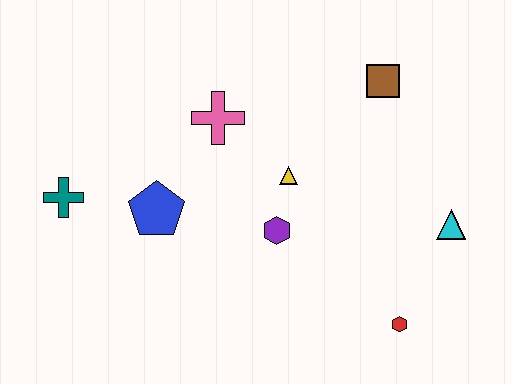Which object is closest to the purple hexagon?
The yellow triangle is closest to the purple hexagon.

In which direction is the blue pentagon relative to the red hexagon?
The blue pentagon is to the left of the red hexagon.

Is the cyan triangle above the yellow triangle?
No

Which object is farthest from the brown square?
The teal cross is farthest from the brown square.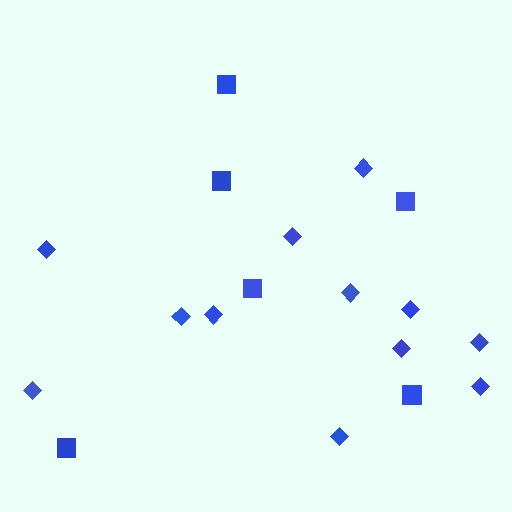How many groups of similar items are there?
There are 2 groups: one group of squares (6) and one group of diamonds (12).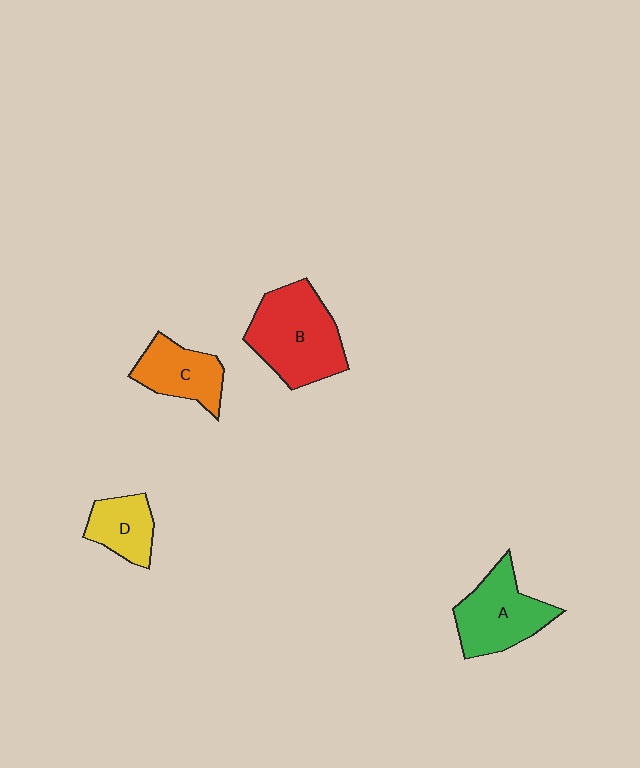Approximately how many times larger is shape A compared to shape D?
Approximately 1.6 times.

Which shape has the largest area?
Shape B (red).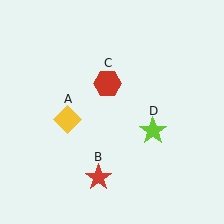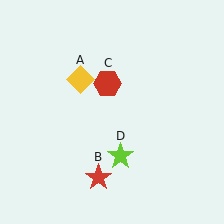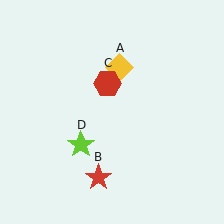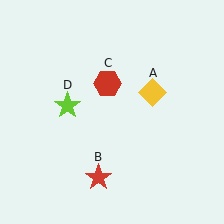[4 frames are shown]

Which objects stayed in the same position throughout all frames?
Red star (object B) and red hexagon (object C) remained stationary.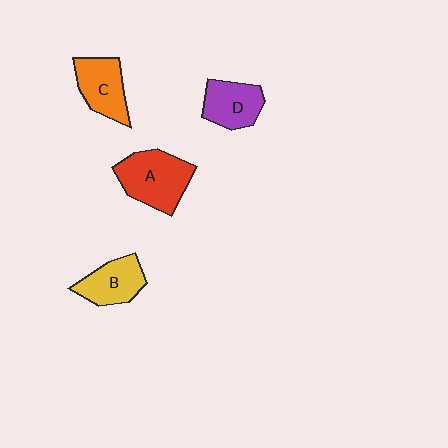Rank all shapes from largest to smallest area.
From largest to smallest: A (red), C (orange), D (purple), B (yellow).